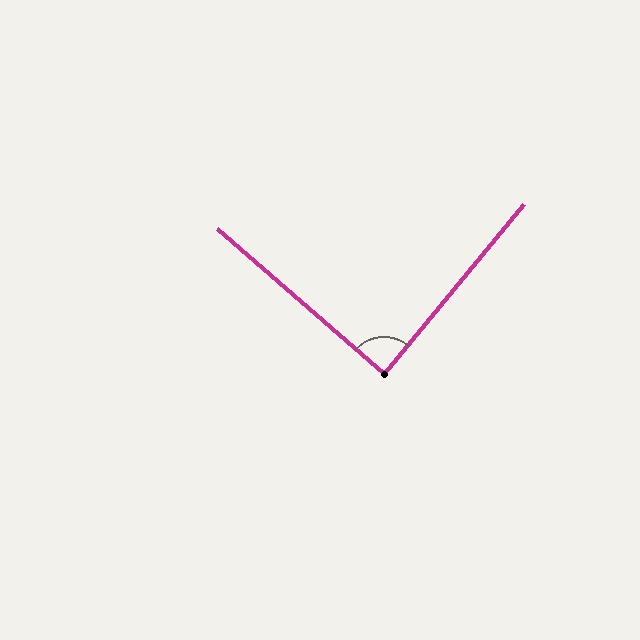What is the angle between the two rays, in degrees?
Approximately 88 degrees.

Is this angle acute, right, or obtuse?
It is approximately a right angle.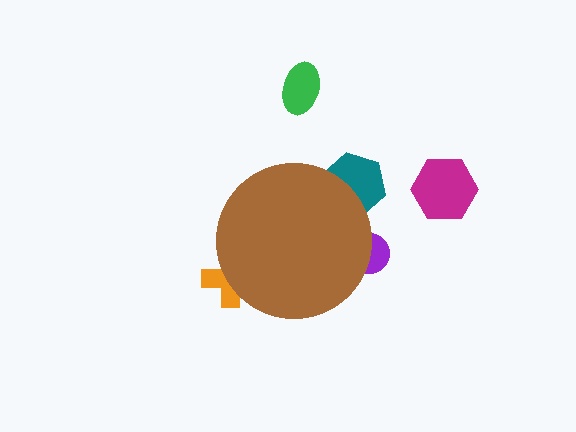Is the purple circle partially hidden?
Yes, the purple circle is partially hidden behind the brown circle.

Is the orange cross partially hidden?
Yes, the orange cross is partially hidden behind the brown circle.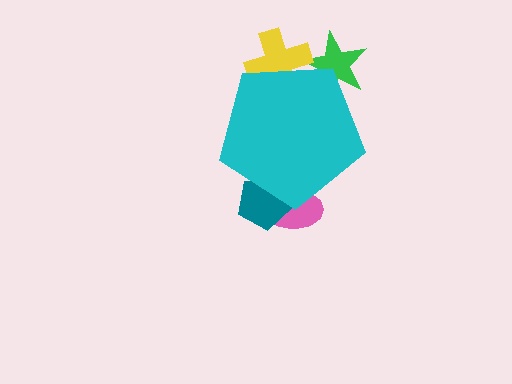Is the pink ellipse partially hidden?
Yes, the pink ellipse is partially hidden behind the cyan pentagon.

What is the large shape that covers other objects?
A cyan pentagon.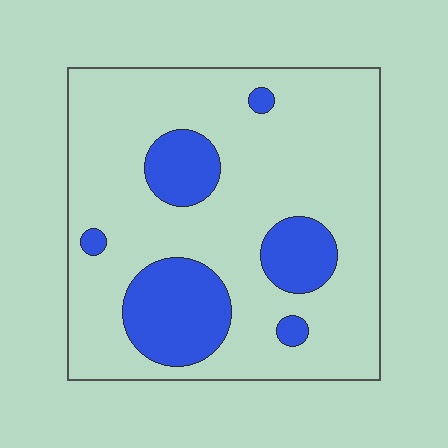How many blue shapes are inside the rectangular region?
6.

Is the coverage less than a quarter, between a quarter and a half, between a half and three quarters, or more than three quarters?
Less than a quarter.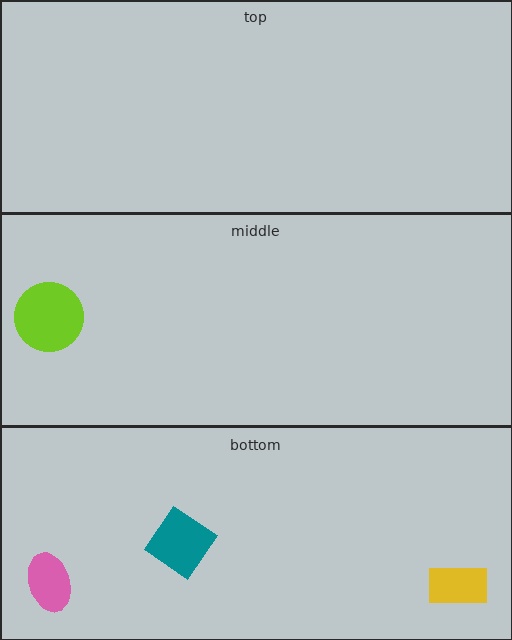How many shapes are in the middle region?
1.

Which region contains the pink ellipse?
The bottom region.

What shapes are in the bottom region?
The yellow rectangle, the teal diamond, the pink ellipse.